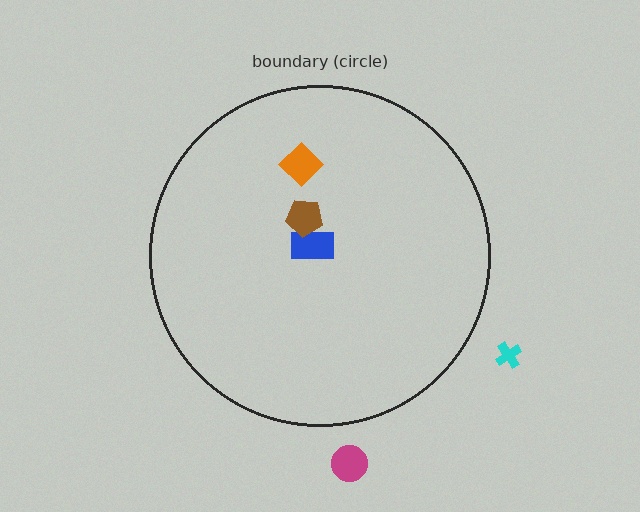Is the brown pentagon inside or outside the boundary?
Inside.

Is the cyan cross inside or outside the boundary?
Outside.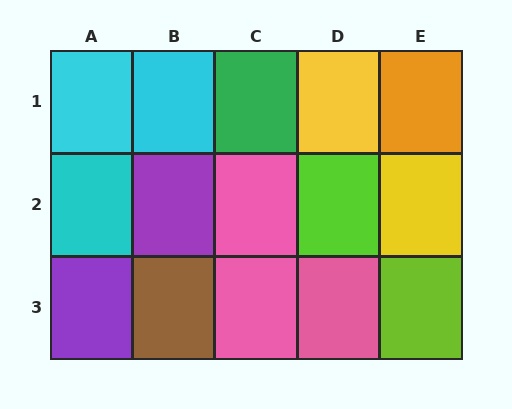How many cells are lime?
2 cells are lime.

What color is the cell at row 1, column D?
Yellow.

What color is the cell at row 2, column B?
Purple.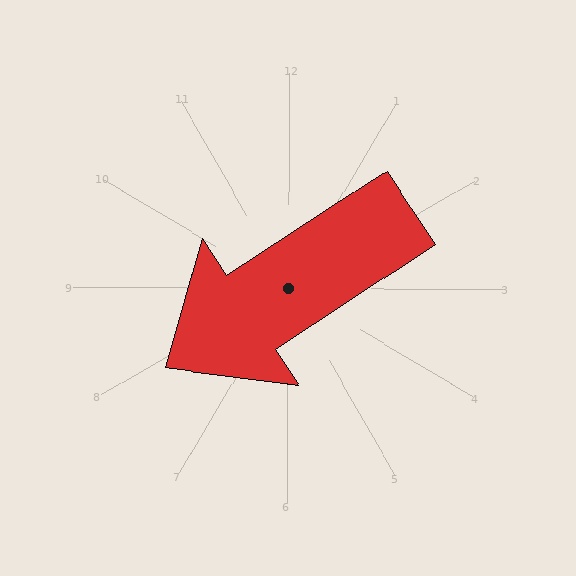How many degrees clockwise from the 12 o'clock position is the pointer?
Approximately 237 degrees.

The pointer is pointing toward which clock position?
Roughly 8 o'clock.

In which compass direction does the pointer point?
Southwest.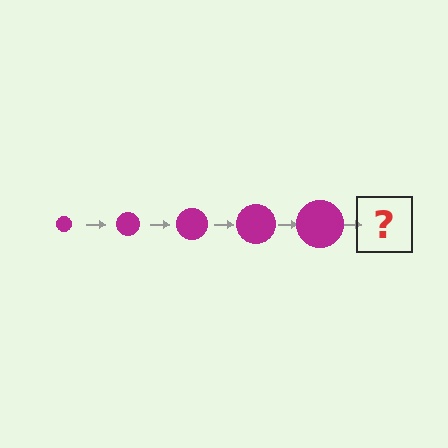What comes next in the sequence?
The next element should be a magenta circle, larger than the previous one.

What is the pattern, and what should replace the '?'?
The pattern is that the circle gets progressively larger each step. The '?' should be a magenta circle, larger than the previous one.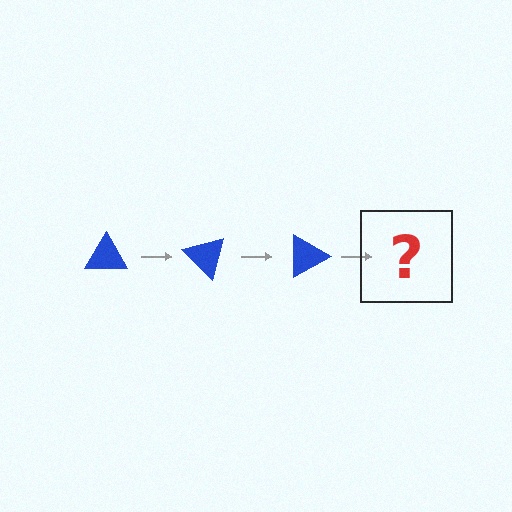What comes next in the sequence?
The next element should be a blue triangle rotated 135 degrees.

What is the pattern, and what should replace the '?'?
The pattern is that the triangle rotates 45 degrees each step. The '?' should be a blue triangle rotated 135 degrees.